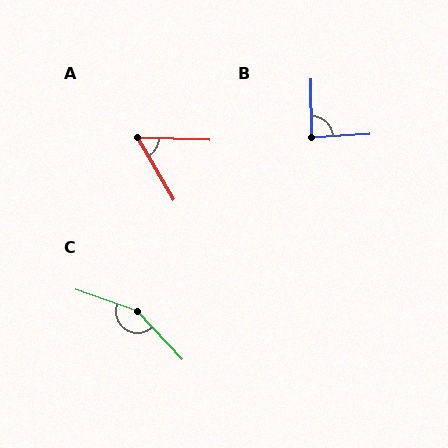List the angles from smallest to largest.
A (57°), B (86°), C (153°).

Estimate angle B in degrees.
Approximately 86 degrees.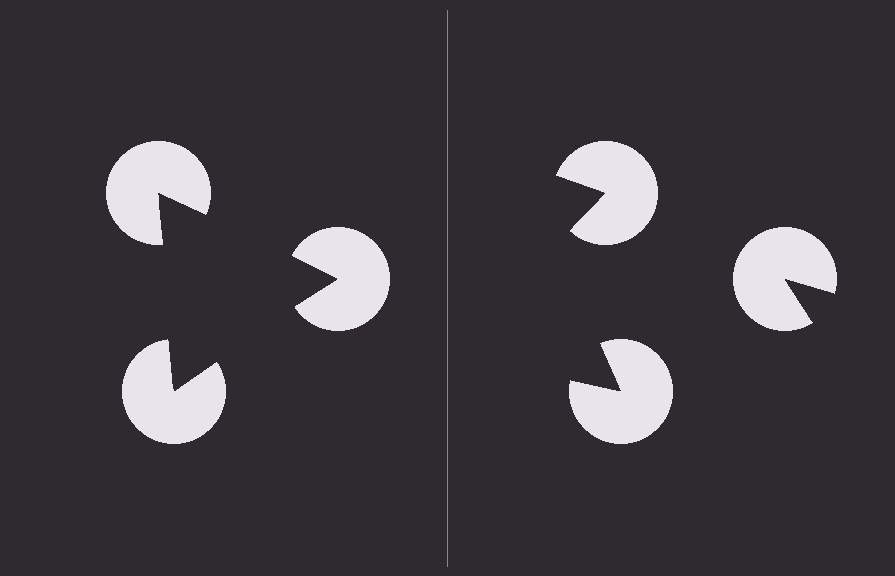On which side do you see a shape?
An illusory triangle appears on the left side. On the right side the wedge cuts are rotated, so no coherent shape forms.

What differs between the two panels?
The pac-man discs are positioned identically on both sides; only the wedge orientations differ. On the left they align to a triangle; on the right they are misaligned.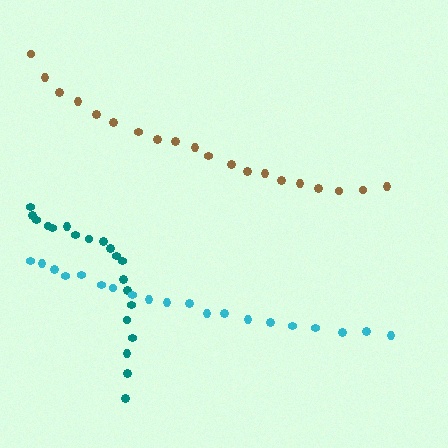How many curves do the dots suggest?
There are 3 distinct paths.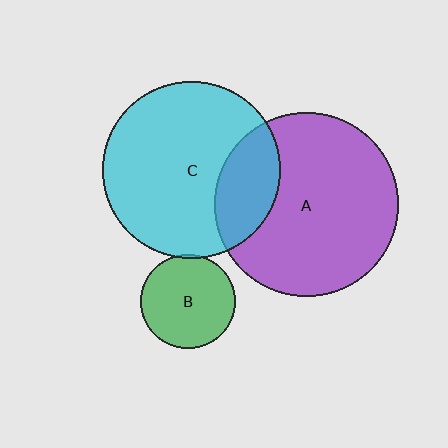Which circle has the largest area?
Circle A (purple).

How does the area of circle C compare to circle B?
Approximately 3.5 times.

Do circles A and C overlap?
Yes.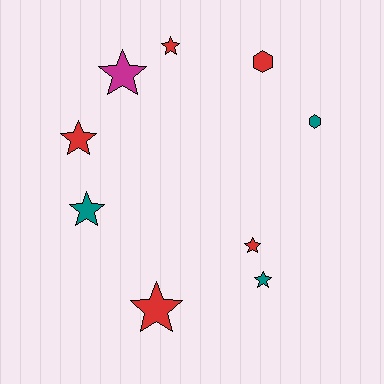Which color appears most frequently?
Red, with 5 objects.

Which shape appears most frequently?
Star, with 7 objects.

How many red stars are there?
There are 4 red stars.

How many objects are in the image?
There are 9 objects.